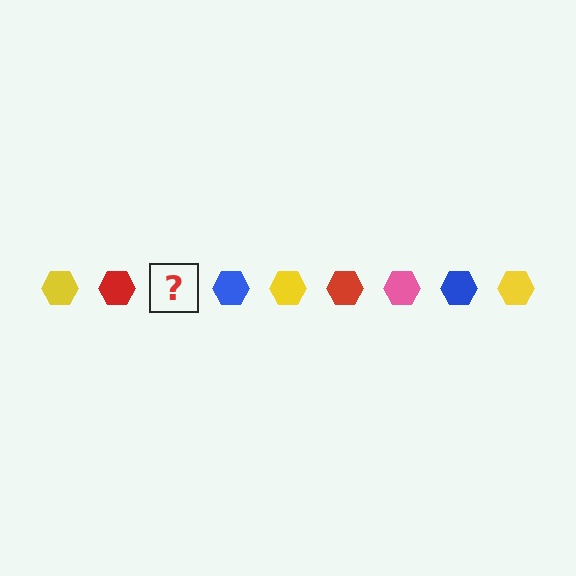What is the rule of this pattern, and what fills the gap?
The rule is that the pattern cycles through yellow, red, pink, blue hexagons. The gap should be filled with a pink hexagon.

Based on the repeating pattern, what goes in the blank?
The blank should be a pink hexagon.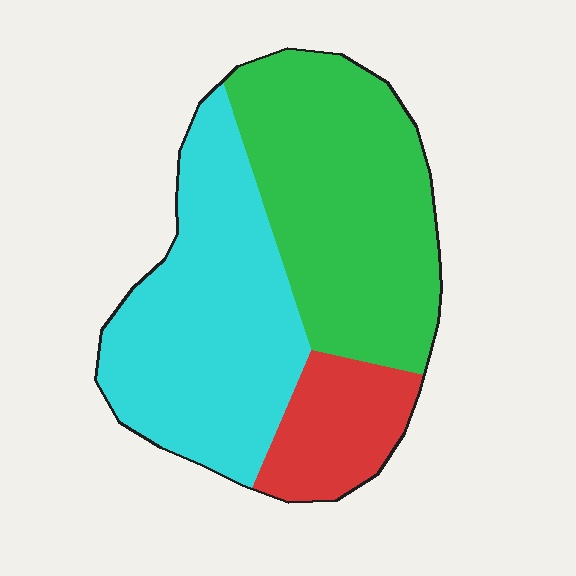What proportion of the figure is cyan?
Cyan takes up about two fifths (2/5) of the figure.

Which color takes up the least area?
Red, at roughly 15%.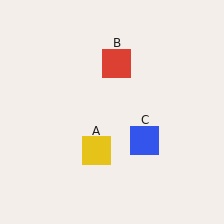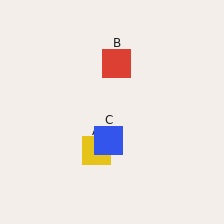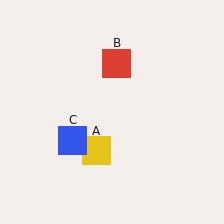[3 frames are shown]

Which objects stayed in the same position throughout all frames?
Yellow square (object A) and red square (object B) remained stationary.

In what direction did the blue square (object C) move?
The blue square (object C) moved left.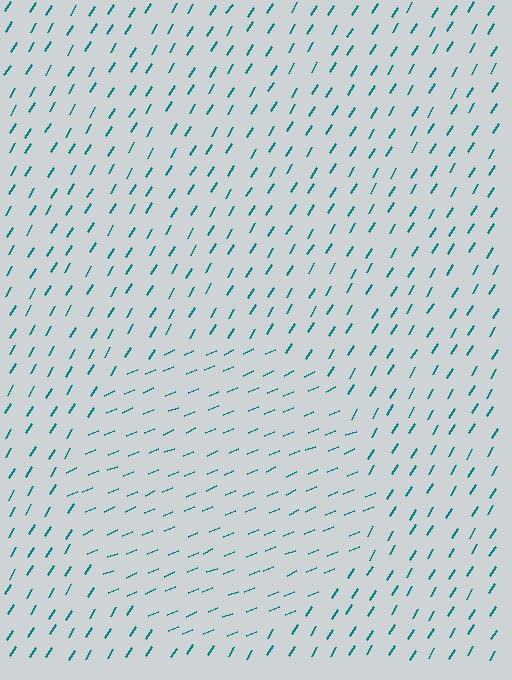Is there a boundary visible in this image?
Yes, there is a texture boundary formed by a change in line orientation.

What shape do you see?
I see a circle.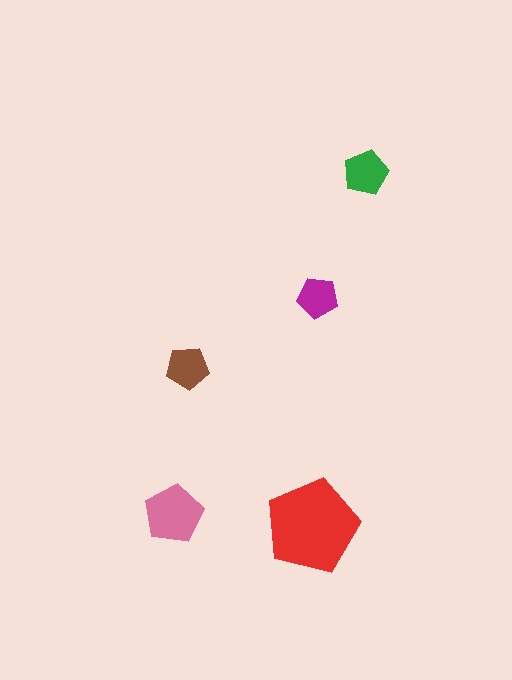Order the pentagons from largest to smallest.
the red one, the pink one, the green one, the brown one, the magenta one.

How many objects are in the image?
There are 5 objects in the image.